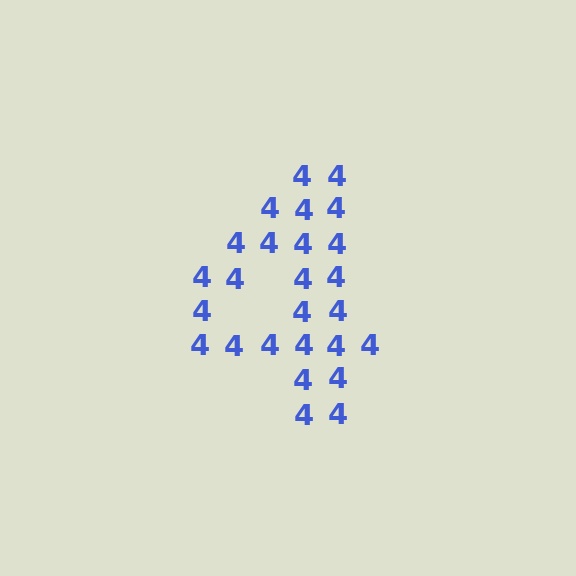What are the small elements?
The small elements are digit 4's.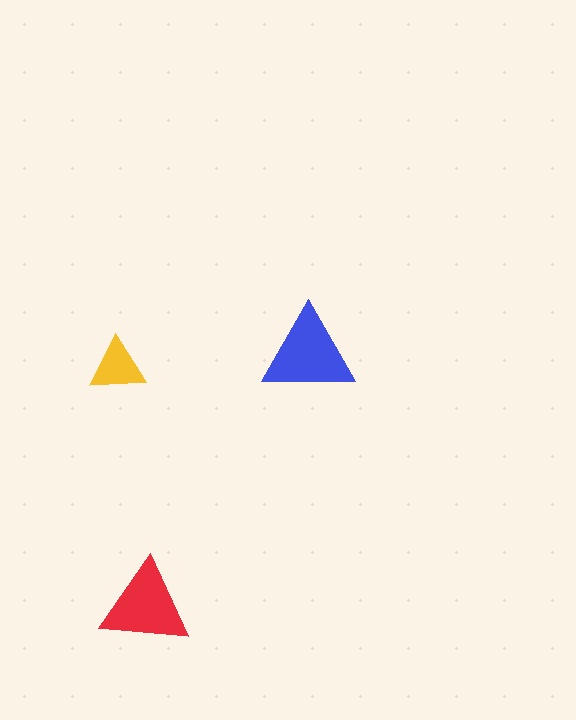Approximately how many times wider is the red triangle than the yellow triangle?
About 1.5 times wider.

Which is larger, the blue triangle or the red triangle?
The blue one.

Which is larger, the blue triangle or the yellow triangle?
The blue one.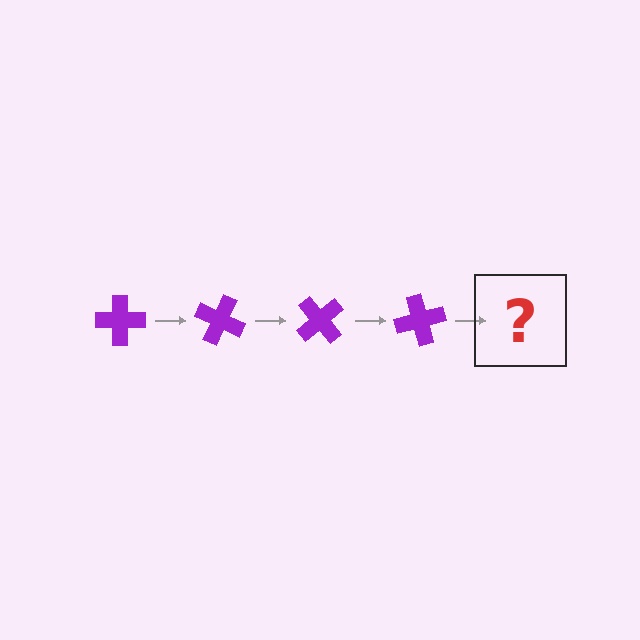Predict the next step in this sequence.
The next step is a purple cross rotated 100 degrees.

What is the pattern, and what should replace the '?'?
The pattern is that the cross rotates 25 degrees each step. The '?' should be a purple cross rotated 100 degrees.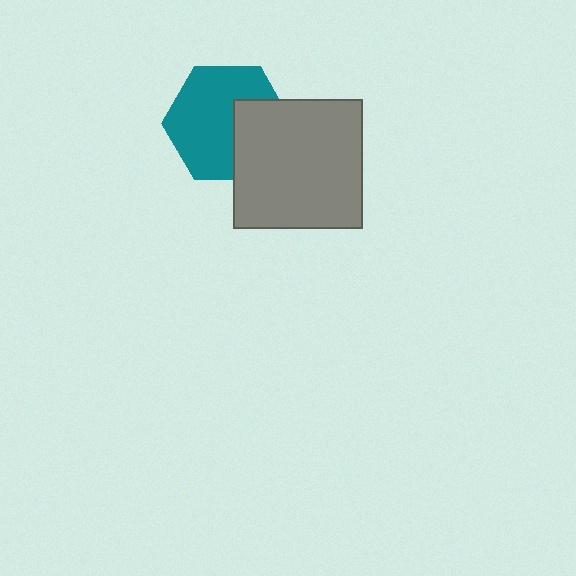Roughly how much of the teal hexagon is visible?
Most of it is visible (roughly 67%).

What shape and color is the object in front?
The object in front is a gray square.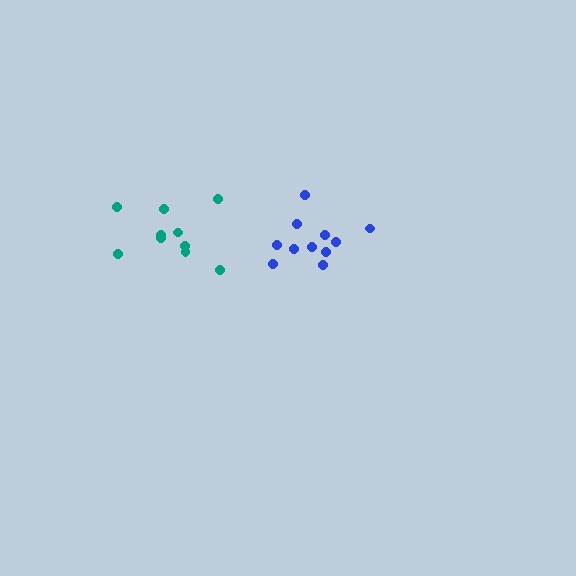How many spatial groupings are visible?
There are 2 spatial groupings.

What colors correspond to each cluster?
The clusters are colored: blue, teal.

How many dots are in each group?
Group 1: 11 dots, Group 2: 10 dots (21 total).